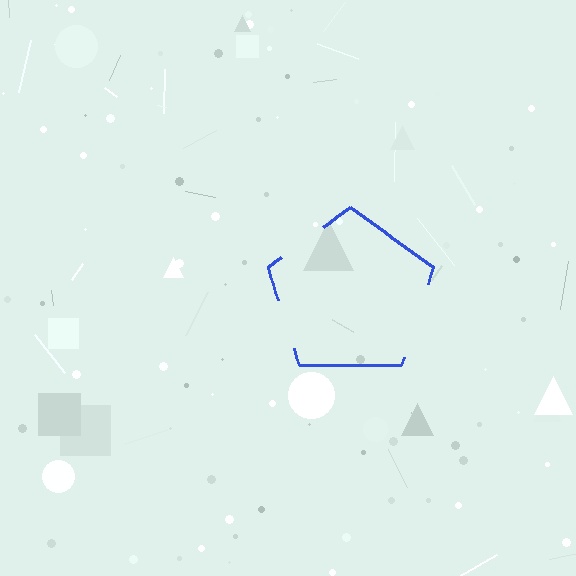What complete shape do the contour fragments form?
The contour fragments form a pentagon.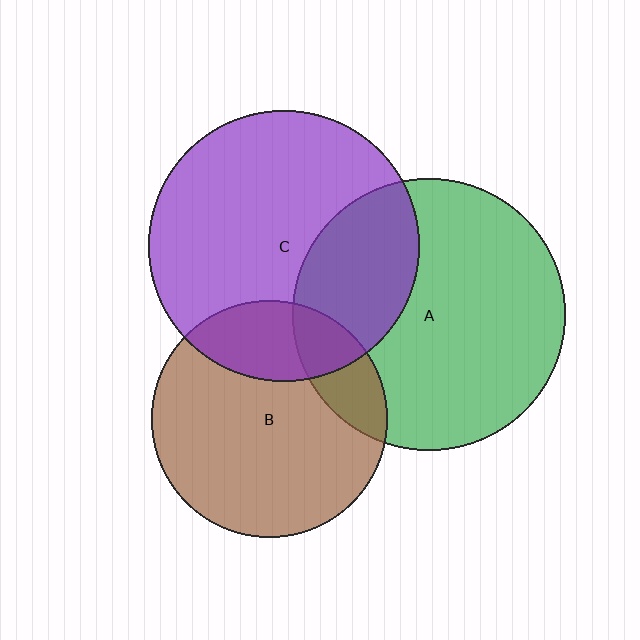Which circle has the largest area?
Circle A (green).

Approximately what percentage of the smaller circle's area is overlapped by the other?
Approximately 25%.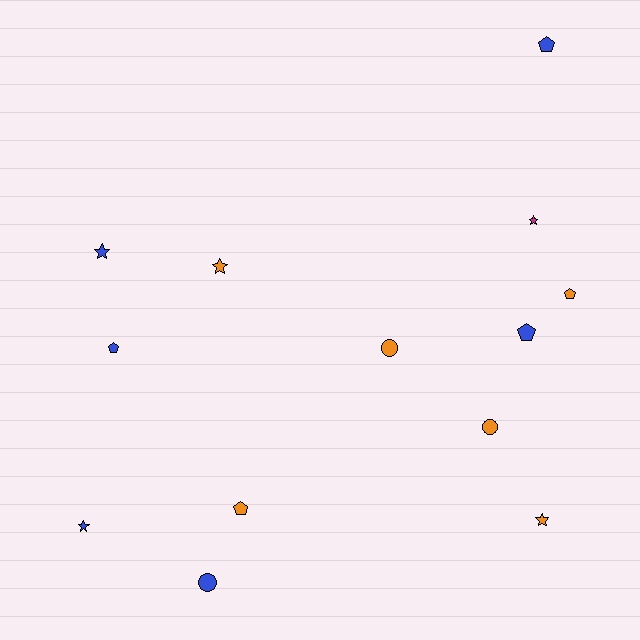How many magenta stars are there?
There is 1 magenta star.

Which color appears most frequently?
Orange, with 6 objects.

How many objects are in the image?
There are 13 objects.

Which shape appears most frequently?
Pentagon, with 5 objects.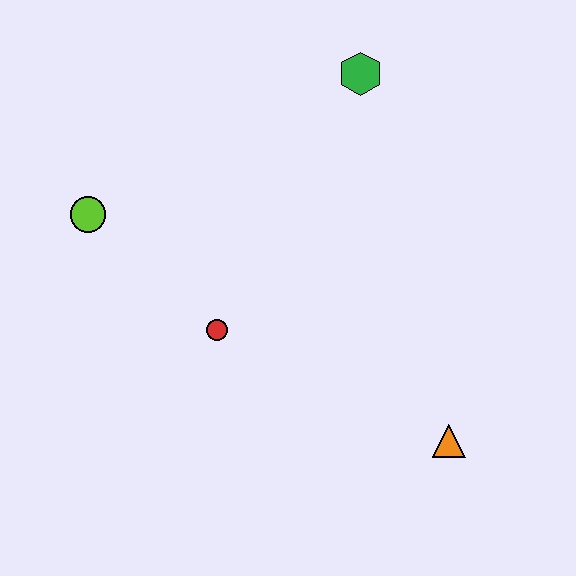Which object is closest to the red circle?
The lime circle is closest to the red circle.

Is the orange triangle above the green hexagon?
No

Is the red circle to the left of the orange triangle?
Yes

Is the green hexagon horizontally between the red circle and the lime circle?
No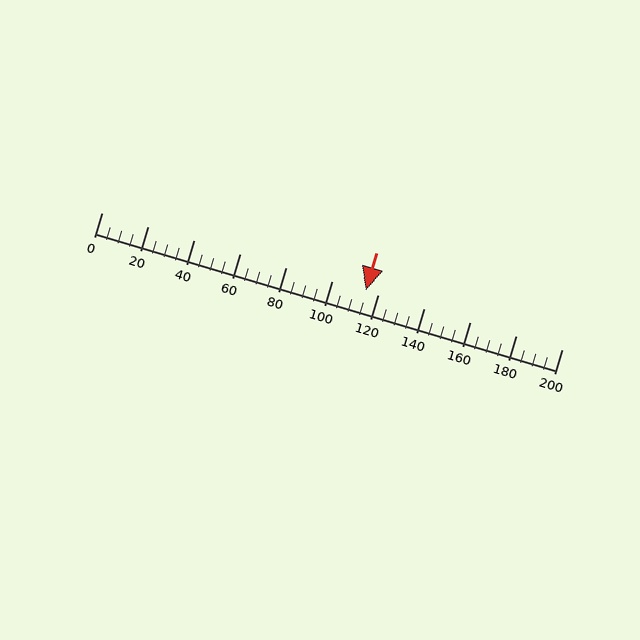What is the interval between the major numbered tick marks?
The major tick marks are spaced 20 units apart.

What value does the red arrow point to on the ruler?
The red arrow points to approximately 115.